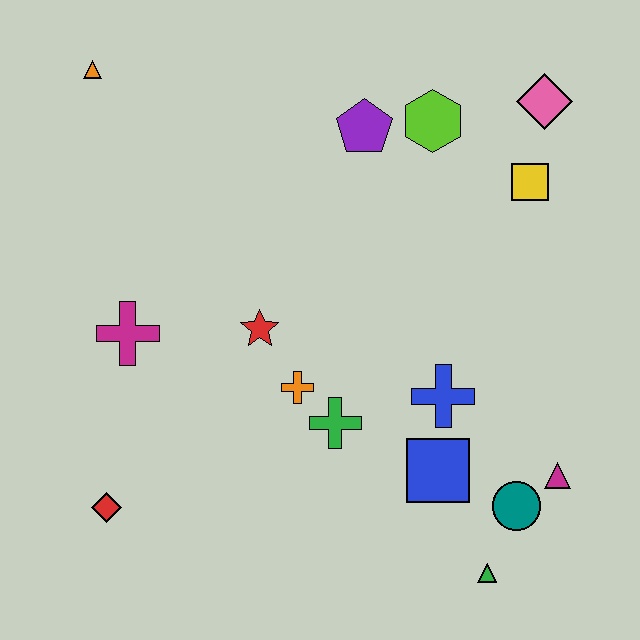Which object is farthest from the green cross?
The orange triangle is farthest from the green cross.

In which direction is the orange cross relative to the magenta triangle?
The orange cross is to the left of the magenta triangle.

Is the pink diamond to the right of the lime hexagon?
Yes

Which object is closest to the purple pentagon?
The lime hexagon is closest to the purple pentagon.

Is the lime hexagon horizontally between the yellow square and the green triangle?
No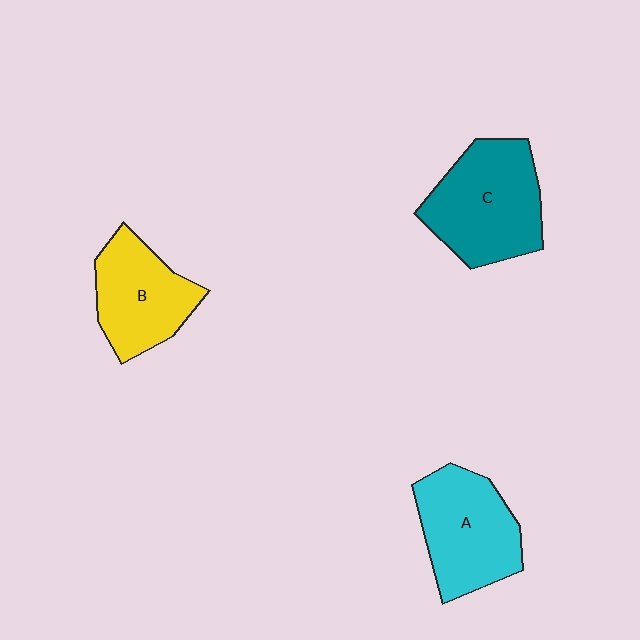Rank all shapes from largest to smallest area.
From largest to smallest: C (teal), A (cyan), B (yellow).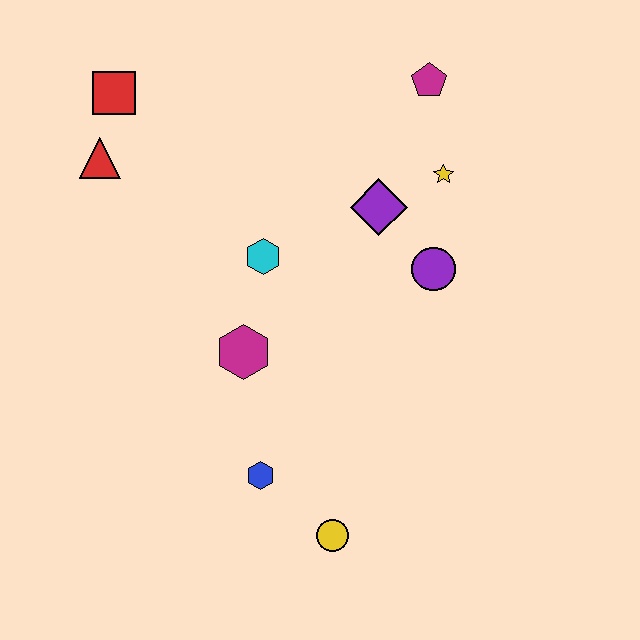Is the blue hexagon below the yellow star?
Yes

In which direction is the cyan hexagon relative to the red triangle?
The cyan hexagon is to the right of the red triangle.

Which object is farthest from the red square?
The yellow circle is farthest from the red square.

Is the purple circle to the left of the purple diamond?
No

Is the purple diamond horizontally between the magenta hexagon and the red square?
No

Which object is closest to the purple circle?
The purple diamond is closest to the purple circle.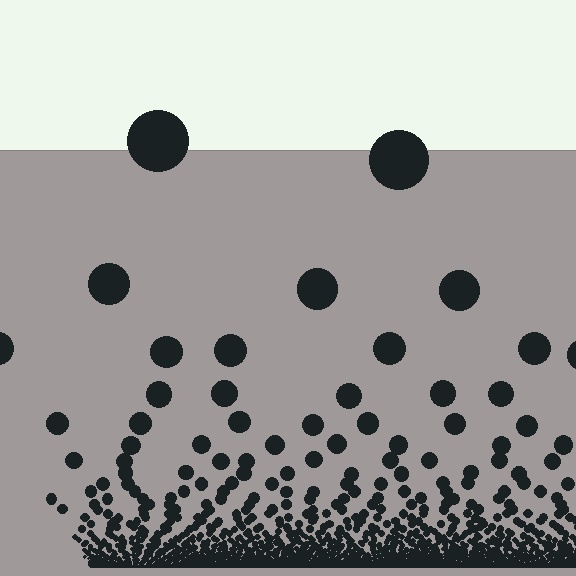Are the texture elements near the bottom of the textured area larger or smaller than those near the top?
Smaller. The gradient is inverted — elements near the bottom are smaller and denser.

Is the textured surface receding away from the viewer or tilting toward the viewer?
The surface appears to tilt toward the viewer. Texture elements get larger and sparser toward the top.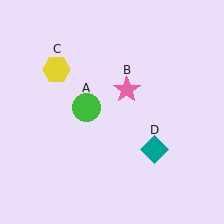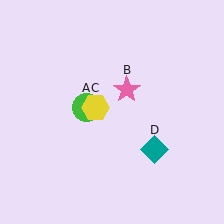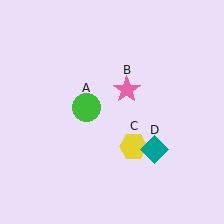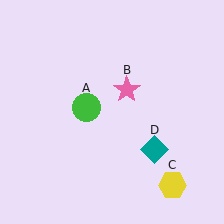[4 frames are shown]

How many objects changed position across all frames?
1 object changed position: yellow hexagon (object C).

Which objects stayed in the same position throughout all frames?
Green circle (object A) and pink star (object B) and teal diamond (object D) remained stationary.